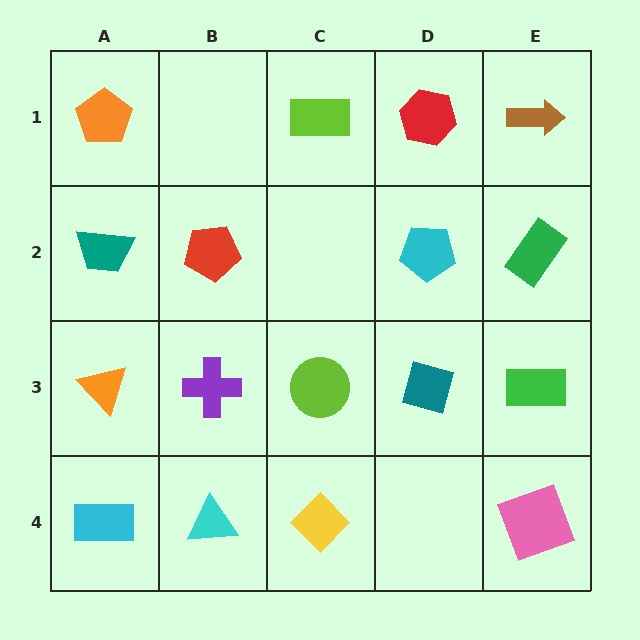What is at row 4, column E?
A pink square.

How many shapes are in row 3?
5 shapes.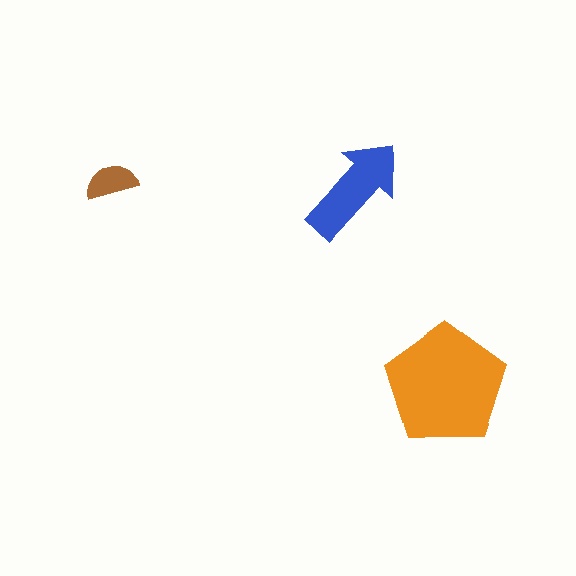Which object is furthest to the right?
The orange pentagon is rightmost.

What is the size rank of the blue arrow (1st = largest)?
2nd.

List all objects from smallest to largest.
The brown semicircle, the blue arrow, the orange pentagon.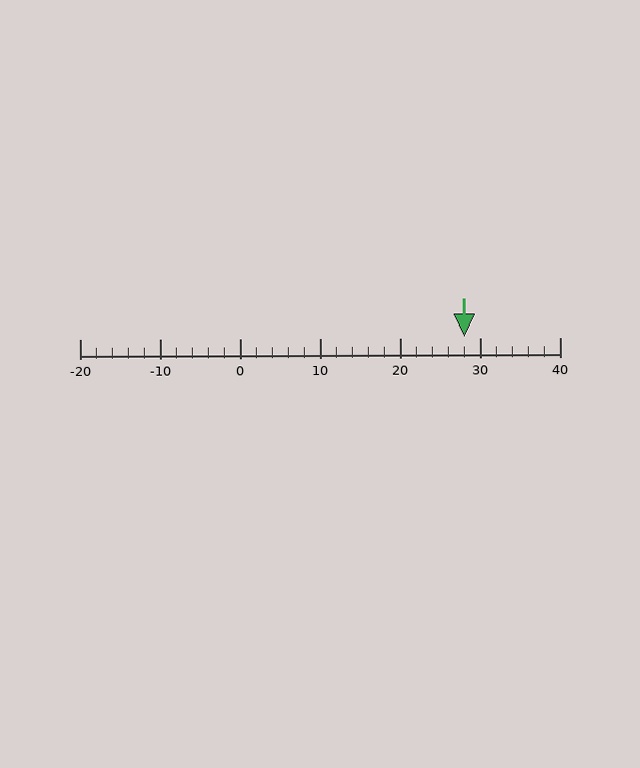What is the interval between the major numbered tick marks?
The major tick marks are spaced 10 units apart.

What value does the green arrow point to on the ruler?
The green arrow points to approximately 28.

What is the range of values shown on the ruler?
The ruler shows values from -20 to 40.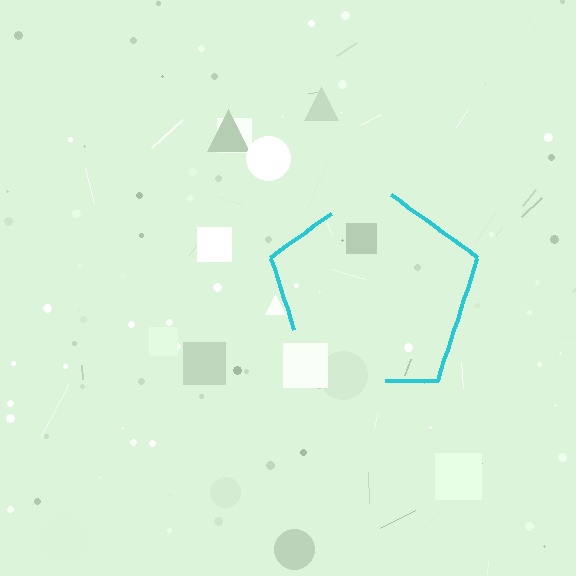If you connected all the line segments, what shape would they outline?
They would outline a pentagon.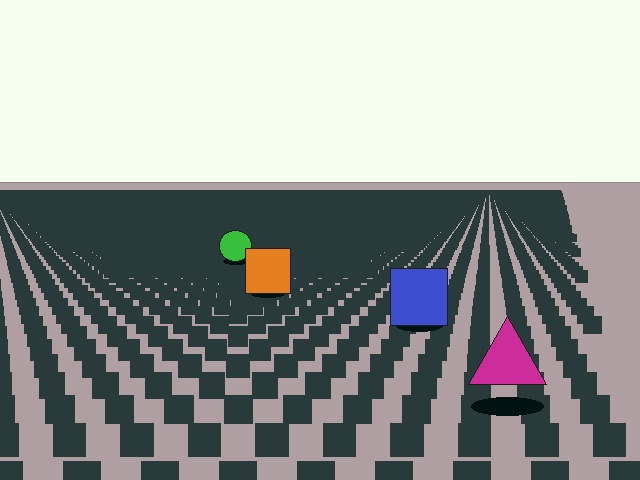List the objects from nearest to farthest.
From nearest to farthest: the magenta triangle, the blue square, the orange square, the green circle.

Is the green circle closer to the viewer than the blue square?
No. The blue square is closer — you can tell from the texture gradient: the ground texture is coarser near it.